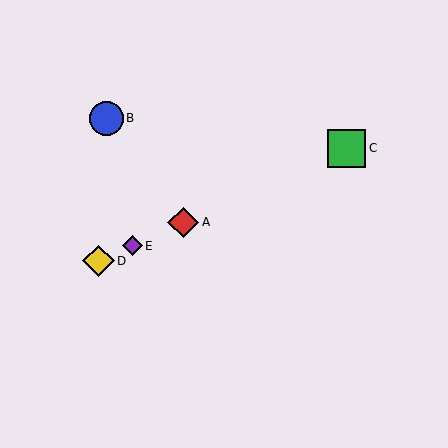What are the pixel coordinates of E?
Object E is at (132, 246).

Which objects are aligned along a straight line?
Objects A, C, D, E are aligned along a straight line.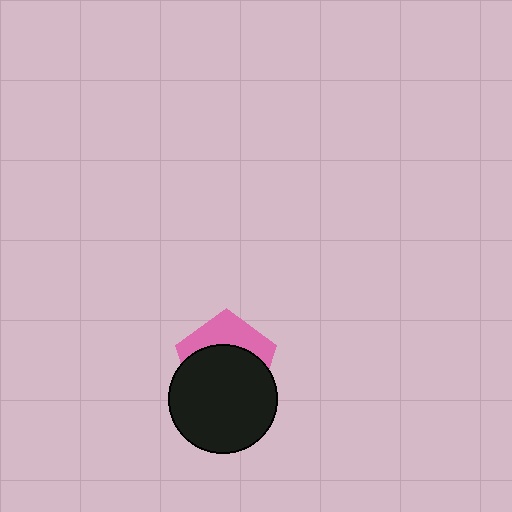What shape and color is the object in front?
The object in front is a black circle.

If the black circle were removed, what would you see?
You would see the complete pink pentagon.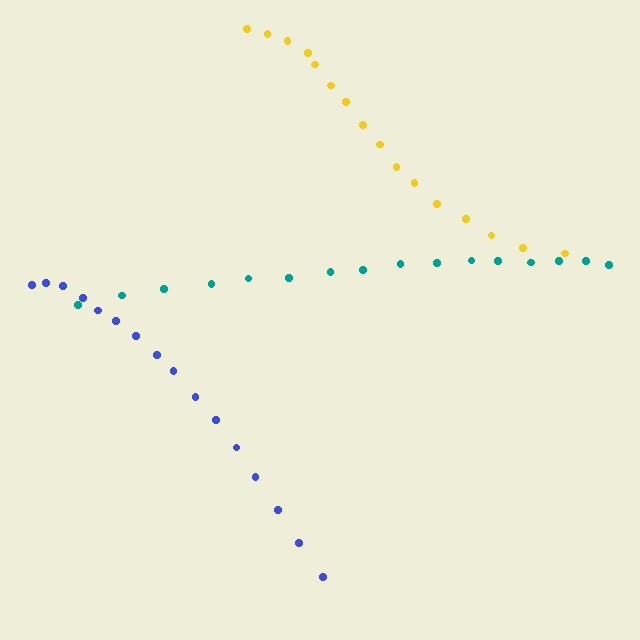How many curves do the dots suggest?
There are 3 distinct paths.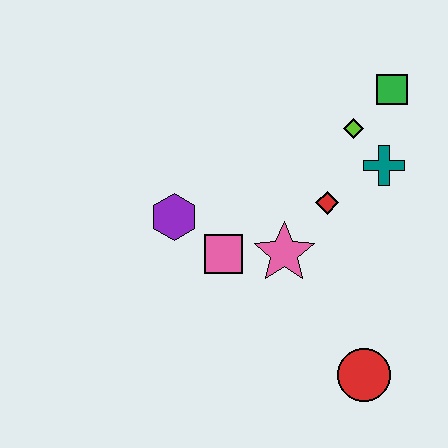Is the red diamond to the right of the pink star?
Yes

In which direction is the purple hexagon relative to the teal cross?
The purple hexagon is to the left of the teal cross.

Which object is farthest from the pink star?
The green square is farthest from the pink star.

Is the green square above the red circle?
Yes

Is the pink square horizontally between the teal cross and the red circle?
No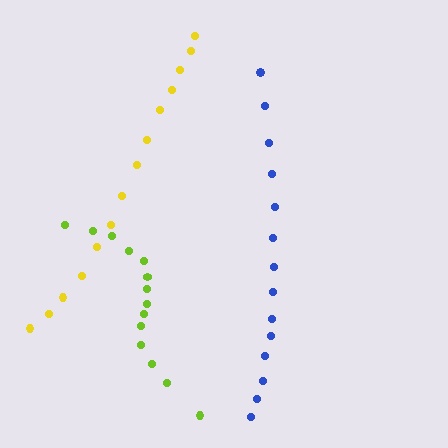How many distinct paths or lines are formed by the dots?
There are 3 distinct paths.